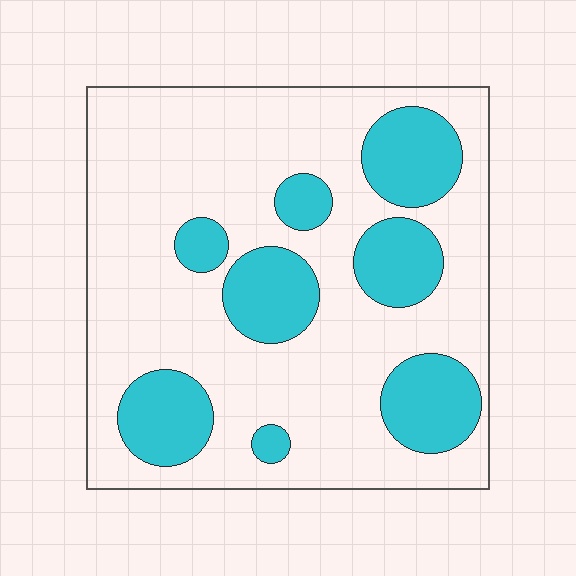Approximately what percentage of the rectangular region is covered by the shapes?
Approximately 25%.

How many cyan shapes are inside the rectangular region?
8.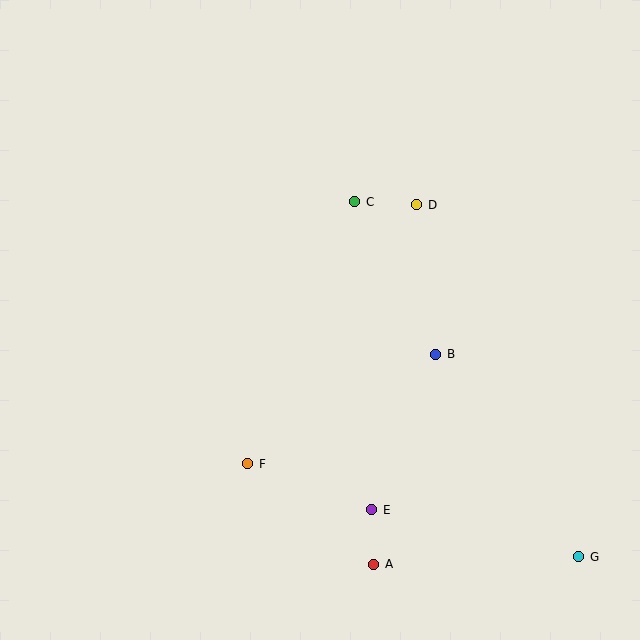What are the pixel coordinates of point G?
Point G is at (579, 557).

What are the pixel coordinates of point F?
Point F is at (248, 464).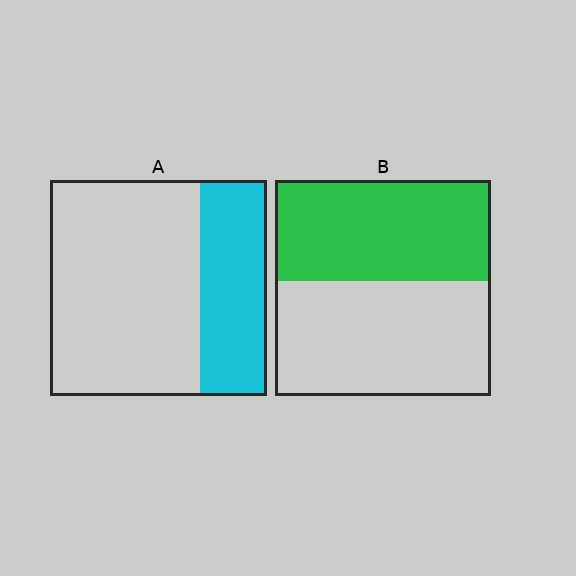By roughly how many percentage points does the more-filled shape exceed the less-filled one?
By roughly 15 percentage points (B over A).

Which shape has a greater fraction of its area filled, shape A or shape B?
Shape B.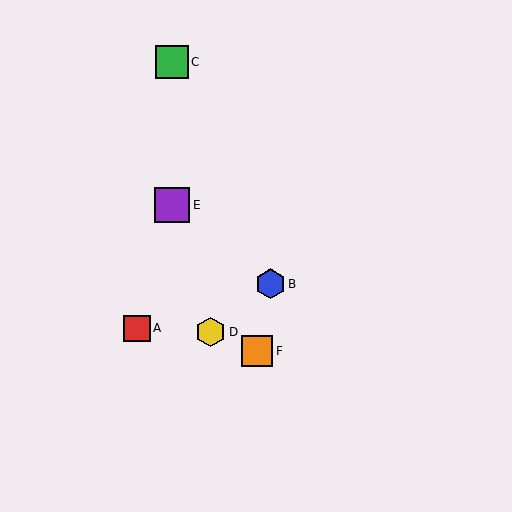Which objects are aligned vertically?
Objects C, E are aligned vertically.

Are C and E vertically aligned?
Yes, both are at x≈172.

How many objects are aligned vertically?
2 objects (C, E) are aligned vertically.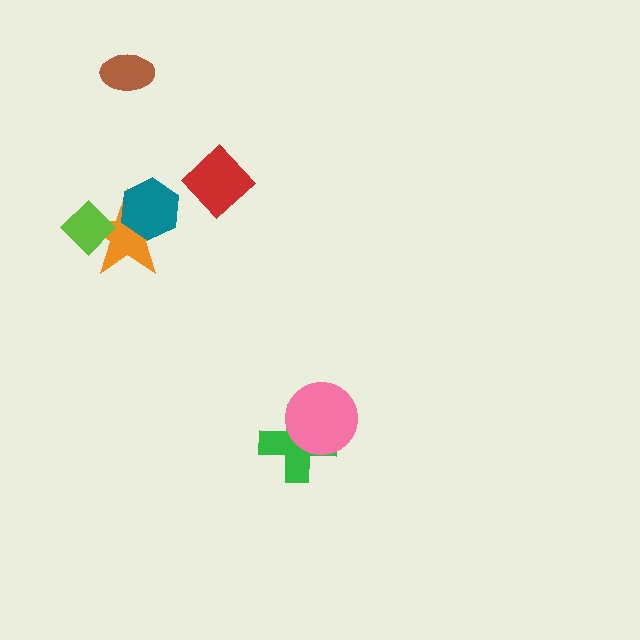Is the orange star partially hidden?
Yes, it is partially covered by another shape.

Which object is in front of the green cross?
The pink circle is in front of the green cross.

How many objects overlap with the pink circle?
1 object overlaps with the pink circle.